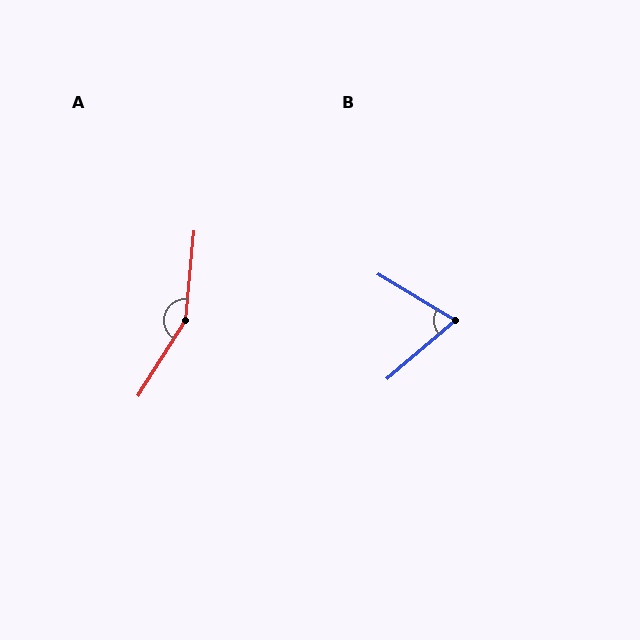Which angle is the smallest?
B, at approximately 71 degrees.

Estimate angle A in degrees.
Approximately 153 degrees.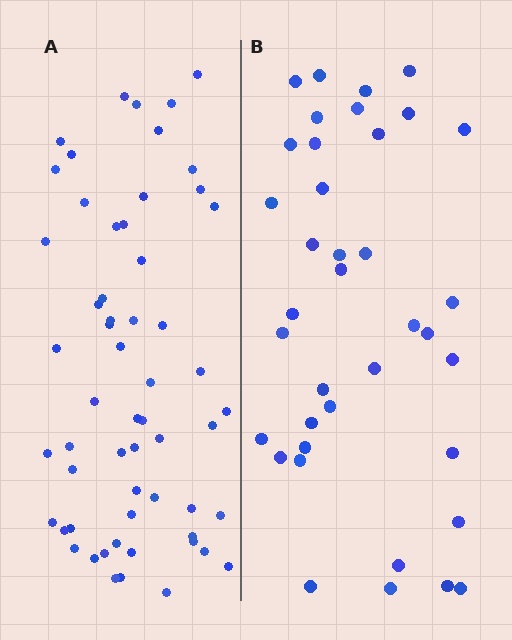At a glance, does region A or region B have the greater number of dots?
Region A (the left region) has more dots.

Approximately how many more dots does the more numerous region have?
Region A has approximately 20 more dots than region B.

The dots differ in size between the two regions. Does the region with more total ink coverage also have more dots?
No. Region B has more total ink coverage because its dots are larger, but region A actually contains more individual dots. Total area can be misleading — the number of items is what matters here.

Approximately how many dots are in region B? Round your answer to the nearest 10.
About 40 dots. (The exact count is 38, which rounds to 40.)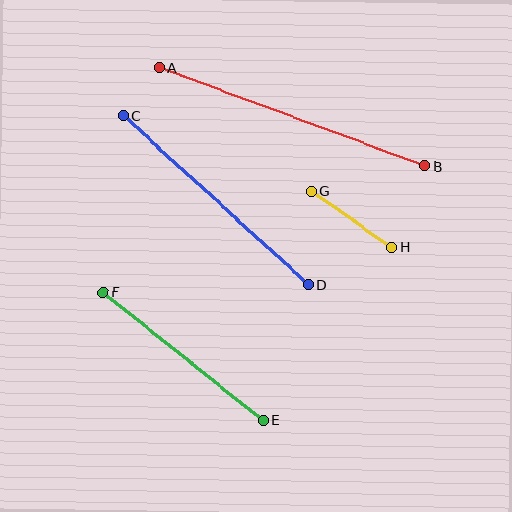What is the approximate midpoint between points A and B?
The midpoint is at approximately (292, 117) pixels.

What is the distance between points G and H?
The distance is approximately 98 pixels.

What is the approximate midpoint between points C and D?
The midpoint is at approximately (215, 200) pixels.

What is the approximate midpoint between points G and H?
The midpoint is at approximately (351, 219) pixels.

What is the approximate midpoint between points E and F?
The midpoint is at approximately (183, 356) pixels.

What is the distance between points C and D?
The distance is approximately 250 pixels.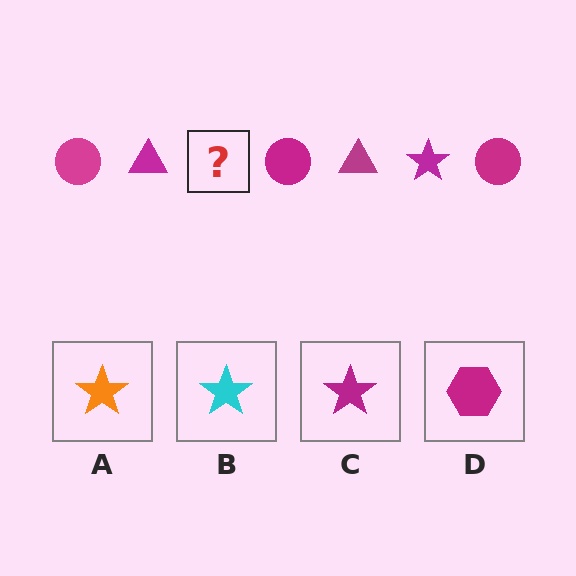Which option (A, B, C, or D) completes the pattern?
C.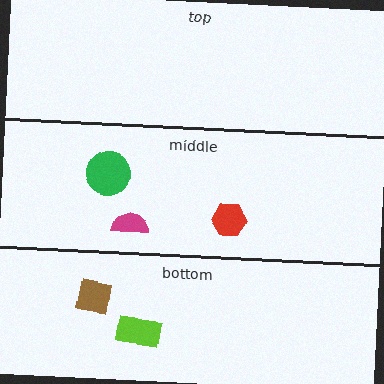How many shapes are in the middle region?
3.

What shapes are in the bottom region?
The lime rectangle, the brown square.